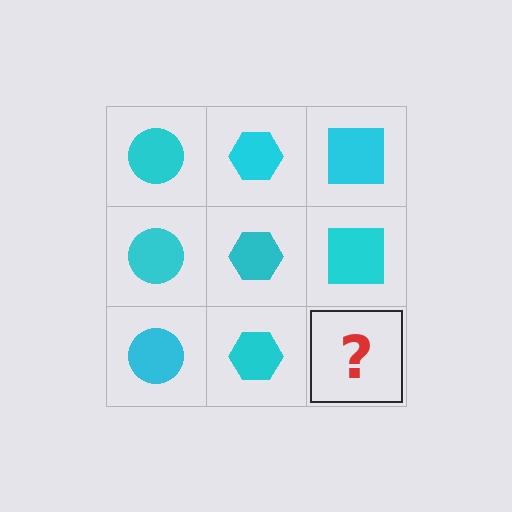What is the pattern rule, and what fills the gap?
The rule is that each column has a consistent shape. The gap should be filled with a cyan square.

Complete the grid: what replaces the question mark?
The question mark should be replaced with a cyan square.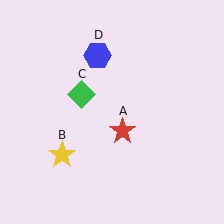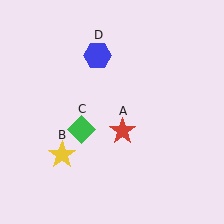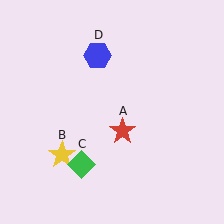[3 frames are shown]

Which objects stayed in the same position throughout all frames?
Red star (object A) and yellow star (object B) and blue hexagon (object D) remained stationary.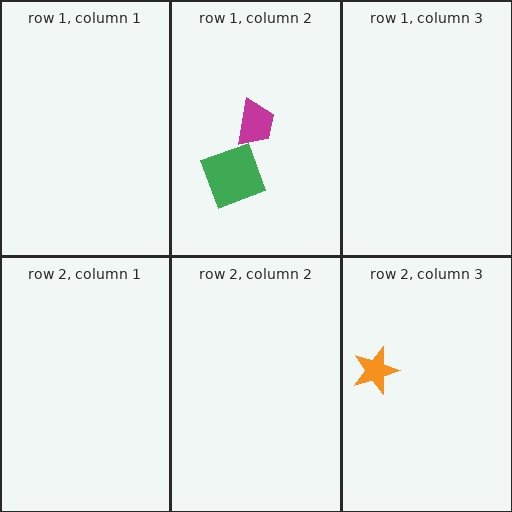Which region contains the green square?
The row 1, column 2 region.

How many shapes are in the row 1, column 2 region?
2.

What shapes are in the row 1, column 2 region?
The magenta trapezoid, the green square.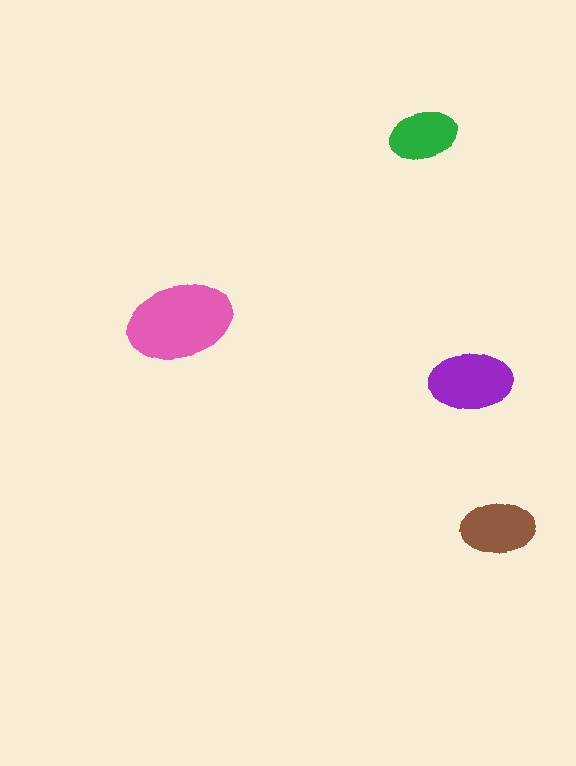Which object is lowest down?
The brown ellipse is bottommost.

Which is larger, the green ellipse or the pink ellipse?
The pink one.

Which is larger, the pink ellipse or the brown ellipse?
The pink one.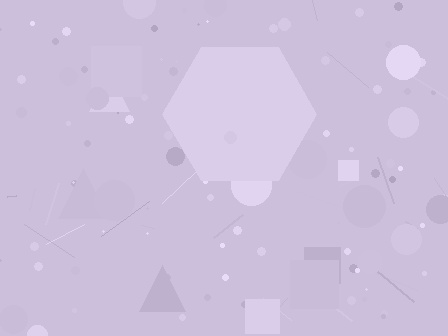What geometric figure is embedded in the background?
A hexagon is embedded in the background.